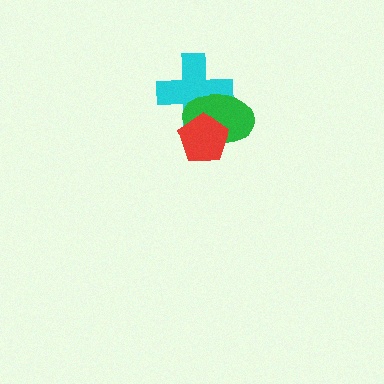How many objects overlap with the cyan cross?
2 objects overlap with the cyan cross.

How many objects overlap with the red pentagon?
2 objects overlap with the red pentagon.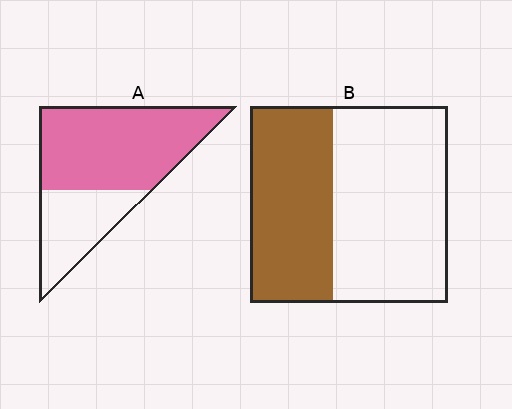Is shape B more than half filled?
No.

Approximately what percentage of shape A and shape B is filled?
A is approximately 65% and B is approximately 40%.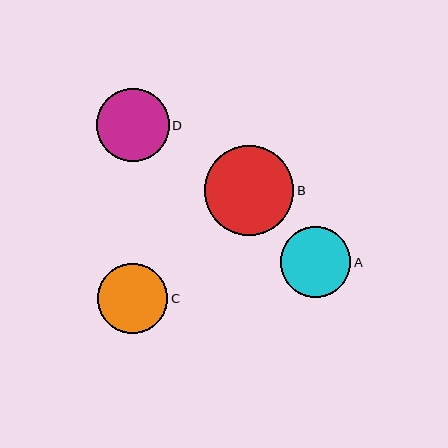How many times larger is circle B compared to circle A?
Circle B is approximately 1.3 times the size of circle A.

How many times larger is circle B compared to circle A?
Circle B is approximately 1.3 times the size of circle A.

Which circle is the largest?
Circle B is the largest with a size of approximately 90 pixels.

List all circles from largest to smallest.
From largest to smallest: B, D, A, C.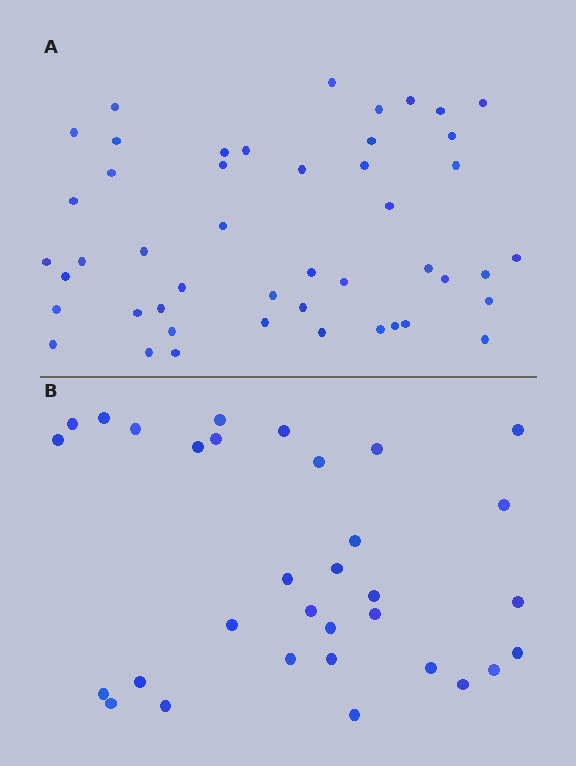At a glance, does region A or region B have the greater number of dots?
Region A (the top region) has more dots.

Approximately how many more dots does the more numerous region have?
Region A has approximately 15 more dots than region B.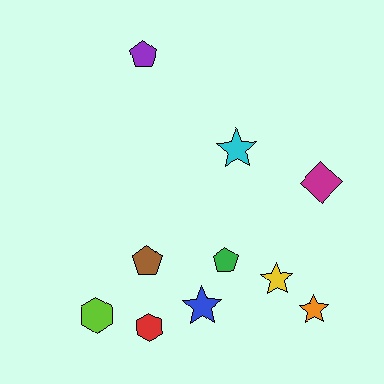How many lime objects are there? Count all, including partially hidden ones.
There is 1 lime object.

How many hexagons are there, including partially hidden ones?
There are 2 hexagons.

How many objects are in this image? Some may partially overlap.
There are 10 objects.